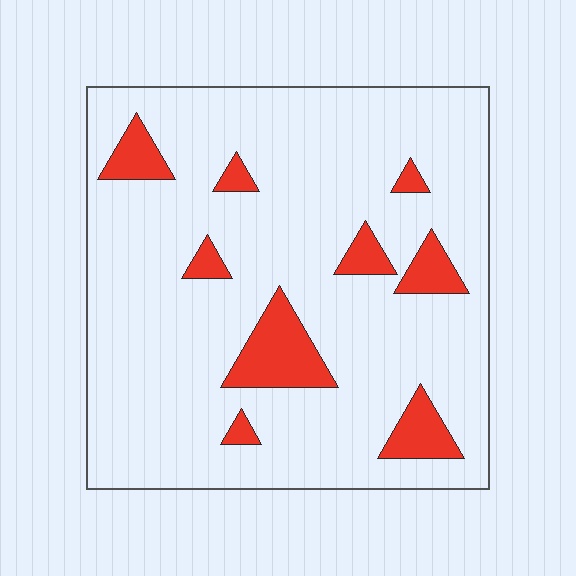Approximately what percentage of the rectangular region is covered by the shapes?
Approximately 15%.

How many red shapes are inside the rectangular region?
9.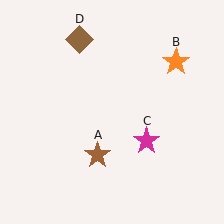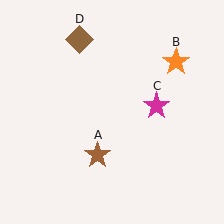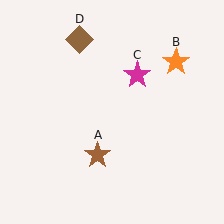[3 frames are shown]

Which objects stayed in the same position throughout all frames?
Brown star (object A) and orange star (object B) and brown diamond (object D) remained stationary.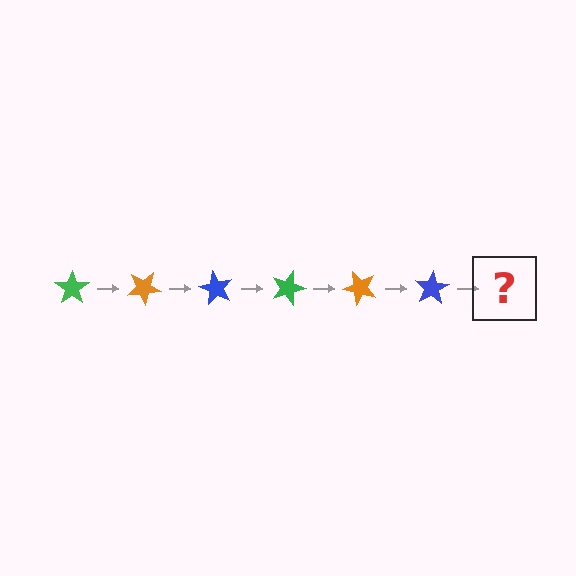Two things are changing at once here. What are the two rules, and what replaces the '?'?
The two rules are that it rotates 30 degrees each step and the color cycles through green, orange, and blue. The '?' should be a green star, rotated 180 degrees from the start.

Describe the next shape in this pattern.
It should be a green star, rotated 180 degrees from the start.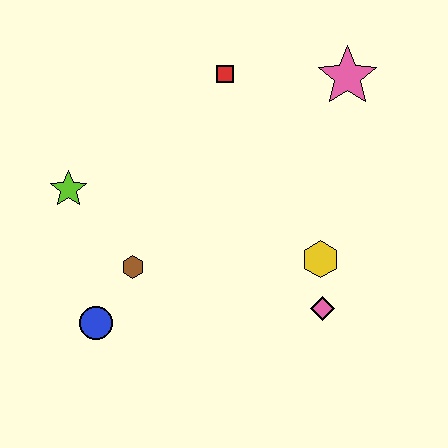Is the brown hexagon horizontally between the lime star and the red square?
Yes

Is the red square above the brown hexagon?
Yes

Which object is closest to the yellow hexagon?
The pink diamond is closest to the yellow hexagon.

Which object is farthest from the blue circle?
The pink star is farthest from the blue circle.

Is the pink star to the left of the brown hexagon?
No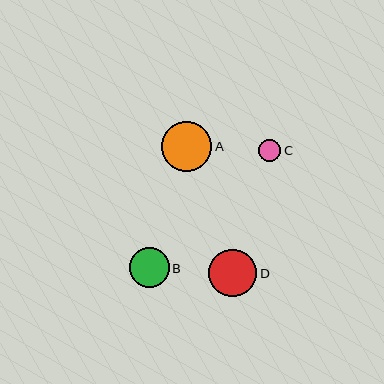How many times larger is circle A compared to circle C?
Circle A is approximately 2.3 times the size of circle C.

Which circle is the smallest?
Circle C is the smallest with a size of approximately 22 pixels.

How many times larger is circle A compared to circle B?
Circle A is approximately 1.3 times the size of circle B.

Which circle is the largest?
Circle A is the largest with a size of approximately 51 pixels.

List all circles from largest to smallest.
From largest to smallest: A, D, B, C.